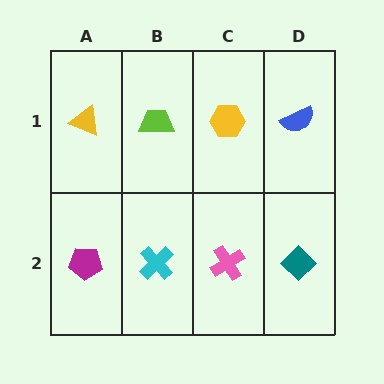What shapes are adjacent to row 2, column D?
A blue semicircle (row 1, column D), a pink cross (row 2, column C).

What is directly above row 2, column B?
A lime trapezoid.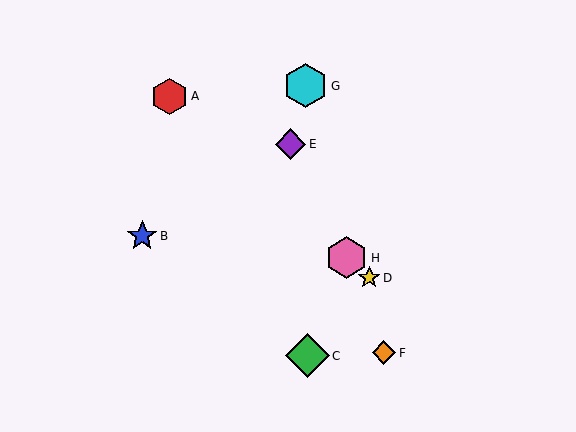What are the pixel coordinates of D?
Object D is at (369, 278).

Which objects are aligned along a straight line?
Objects A, D, H are aligned along a straight line.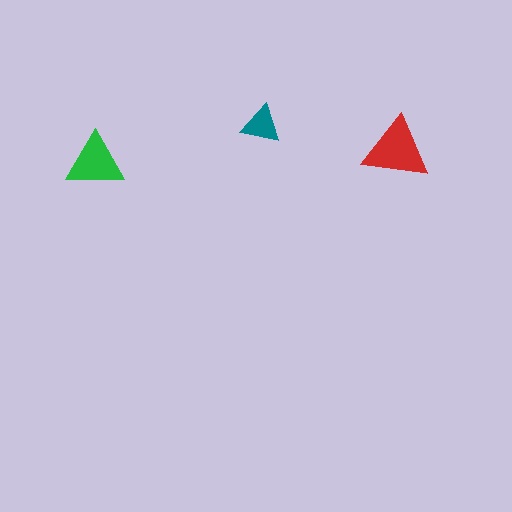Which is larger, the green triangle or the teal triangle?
The green one.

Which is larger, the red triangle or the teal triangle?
The red one.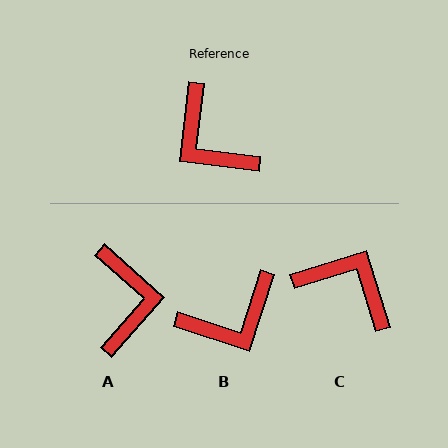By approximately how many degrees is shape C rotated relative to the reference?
Approximately 156 degrees clockwise.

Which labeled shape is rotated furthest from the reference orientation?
C, about 156 degrees away.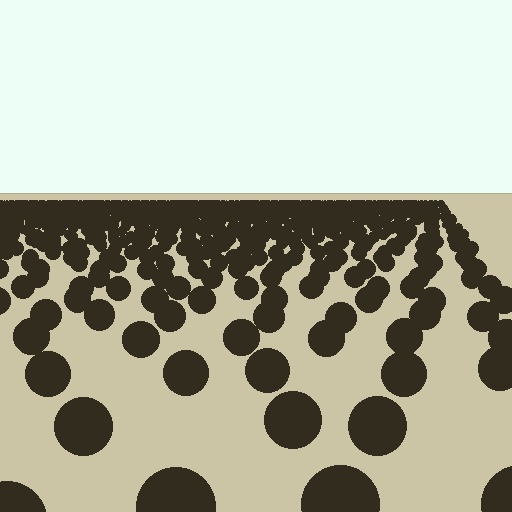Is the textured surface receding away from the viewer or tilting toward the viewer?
The surface is receding away from the viewer. Texture elements get smaller and denser toward the top.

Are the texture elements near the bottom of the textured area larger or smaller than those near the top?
Larger. Near the bottom, elements are closer to the viewer and appear at a bigger on-screen size.